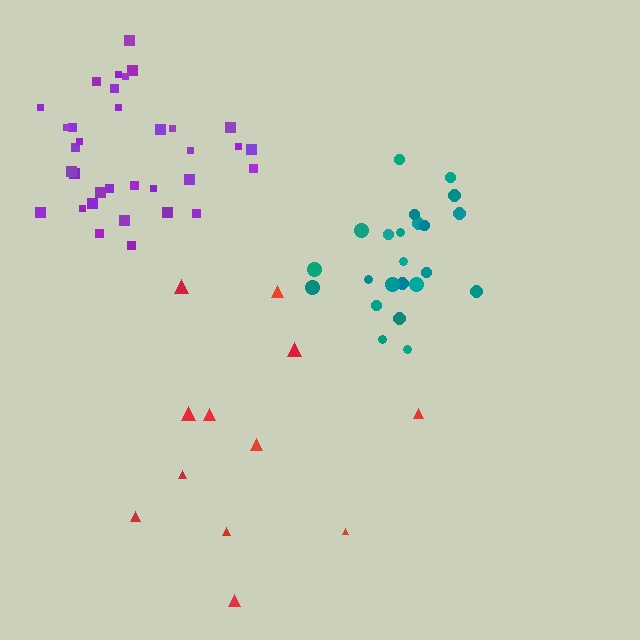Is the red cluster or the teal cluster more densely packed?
Teal.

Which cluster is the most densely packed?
Purple.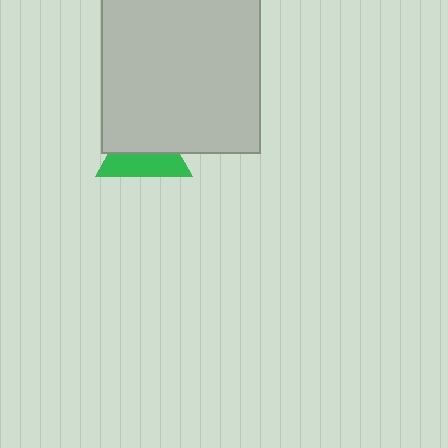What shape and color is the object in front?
The object in front is a light gray square.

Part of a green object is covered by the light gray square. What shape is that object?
It is a triangle.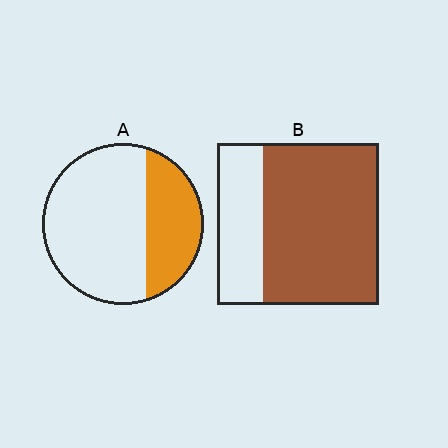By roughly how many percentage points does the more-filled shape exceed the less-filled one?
By roughly 40 percentage points (B over A).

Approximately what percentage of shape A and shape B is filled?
A is approximately 30% and B is approximately 70%.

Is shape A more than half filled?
No.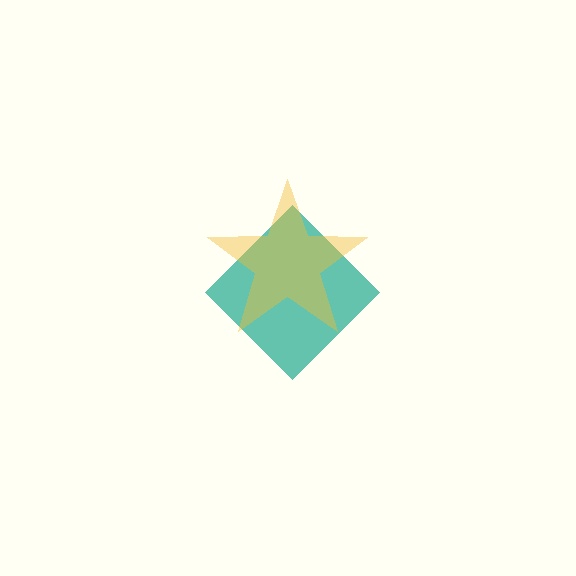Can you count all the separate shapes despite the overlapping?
Yes, there are 2 separate shapes.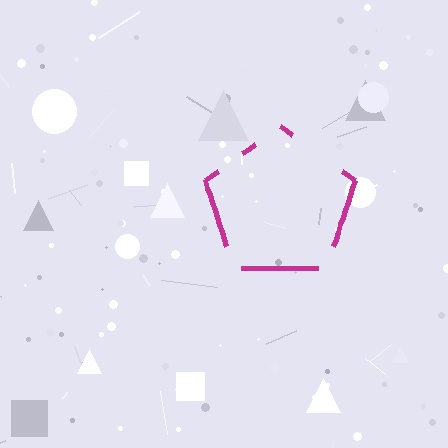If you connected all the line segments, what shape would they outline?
They would outline a pentagon.